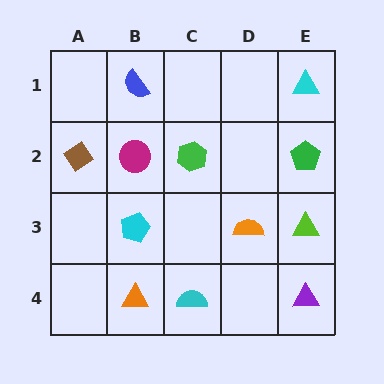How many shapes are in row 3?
3 shapes.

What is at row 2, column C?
A green hexagon.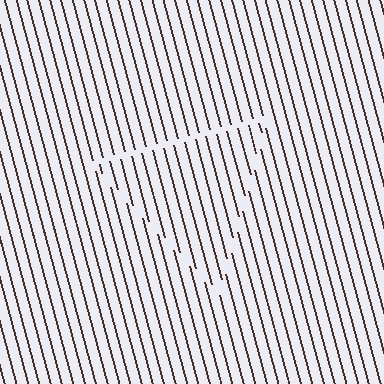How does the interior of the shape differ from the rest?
The interior of the shape contains the same grating, shifted by half a period — the contour is defined by the phase discontinuity where line-ends from the inner and outer gratings abut.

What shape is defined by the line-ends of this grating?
An illusory triangle. The interior of the shape contains the same grating, shifted by half a period — the contour is defined by the phase discontinuity where line-ends from the inner and outer gratings abut.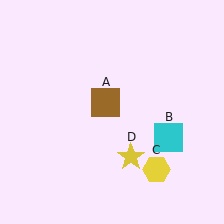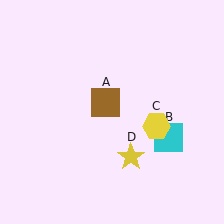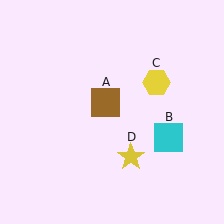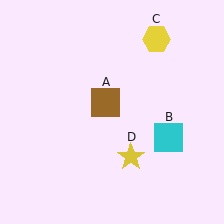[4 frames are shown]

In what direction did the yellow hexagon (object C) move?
The yellow hexagon (object C) moved up.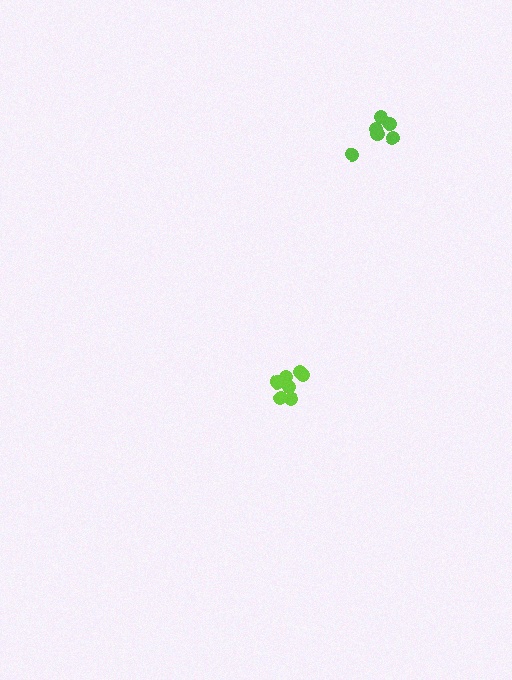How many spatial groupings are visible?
There are 2 spatial groupings.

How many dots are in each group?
Group 1: 7 dots, Group 2: 7 dots (14 total).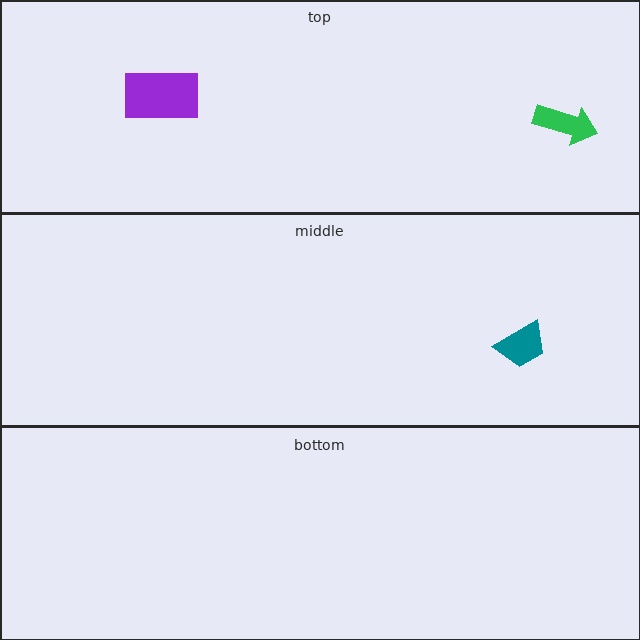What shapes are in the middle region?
The teal trapezoid.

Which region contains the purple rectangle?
The top region.